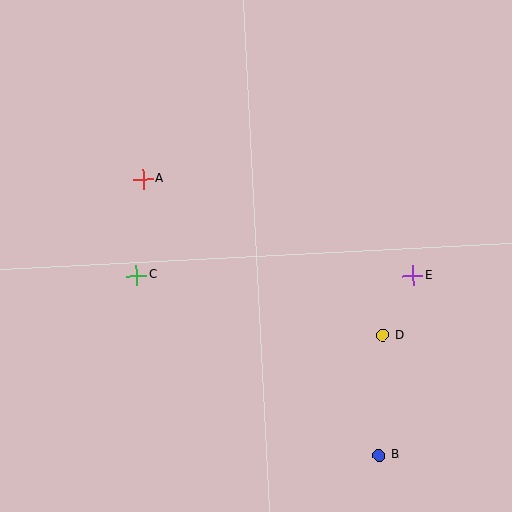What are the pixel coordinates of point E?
Point E is at (413, 276).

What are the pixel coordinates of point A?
Point A is at (143, 179).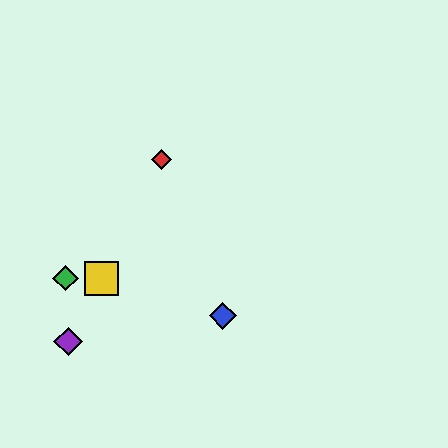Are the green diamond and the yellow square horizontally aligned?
Yes, both are at y≈278.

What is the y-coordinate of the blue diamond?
The blue diamond is at y≈316.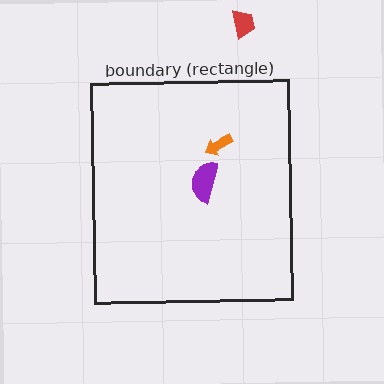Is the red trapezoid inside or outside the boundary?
Outside.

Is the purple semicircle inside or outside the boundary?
Inside.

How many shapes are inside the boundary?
2 inside, 1 outside.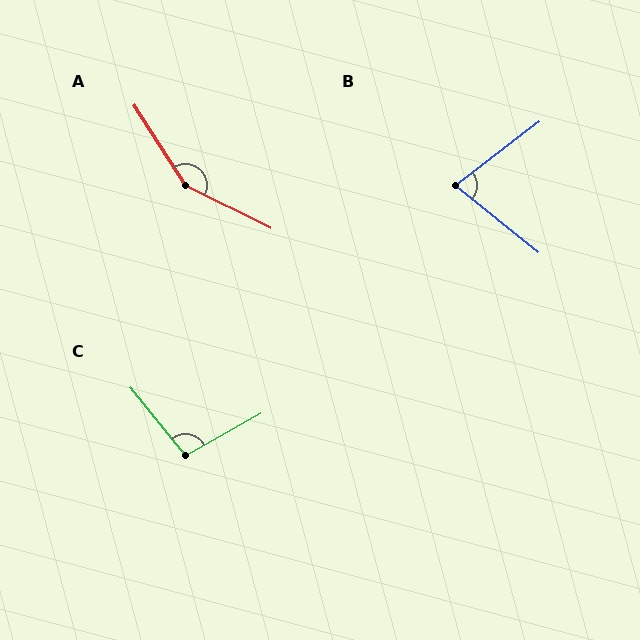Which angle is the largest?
A, at approximately 148 degrees.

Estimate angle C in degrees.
Approximately 100 degrees.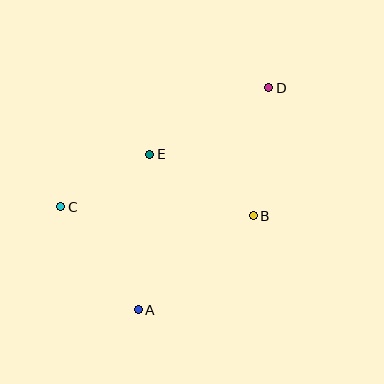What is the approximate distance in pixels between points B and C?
The distance between B and C is approximately 193 pixels.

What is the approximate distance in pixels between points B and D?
The distance between B and D is approximately 129 pixels.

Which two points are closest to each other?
Points C and E are closest to each other.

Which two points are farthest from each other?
Points A and D are farthest from each other.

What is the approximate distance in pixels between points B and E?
The distance between B and E is approximately 121 pixels.